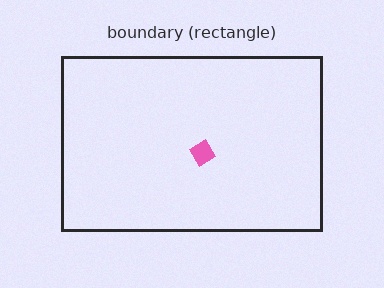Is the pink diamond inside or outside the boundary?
Inside.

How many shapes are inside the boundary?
1 inside, 0 outside.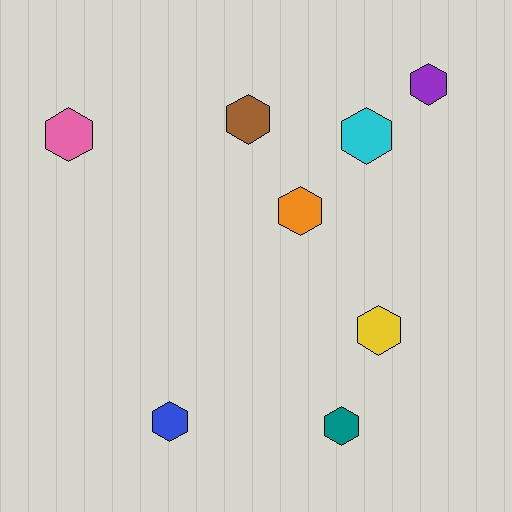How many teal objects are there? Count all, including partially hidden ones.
There is 1 teal object.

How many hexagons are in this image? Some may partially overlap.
There are 8 hexagons.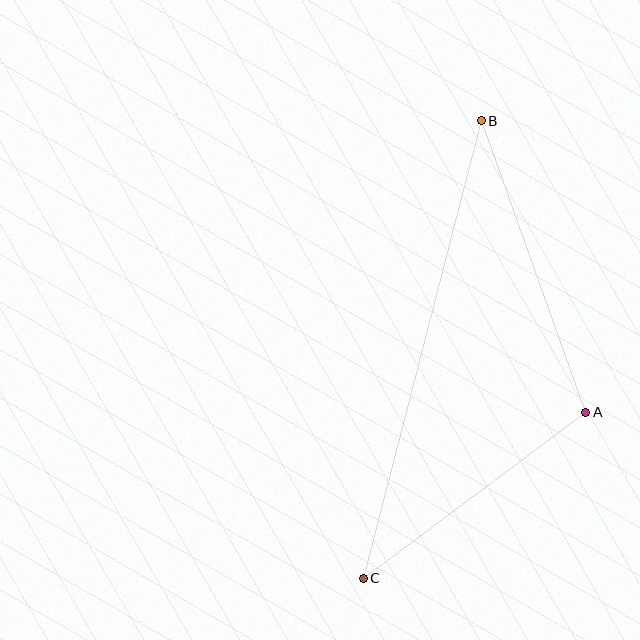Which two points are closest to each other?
Points A and C are closest to each other.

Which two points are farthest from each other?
Points B and C are farthest from each other.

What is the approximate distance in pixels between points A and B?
The distance between A and B is approximately 310 pixels.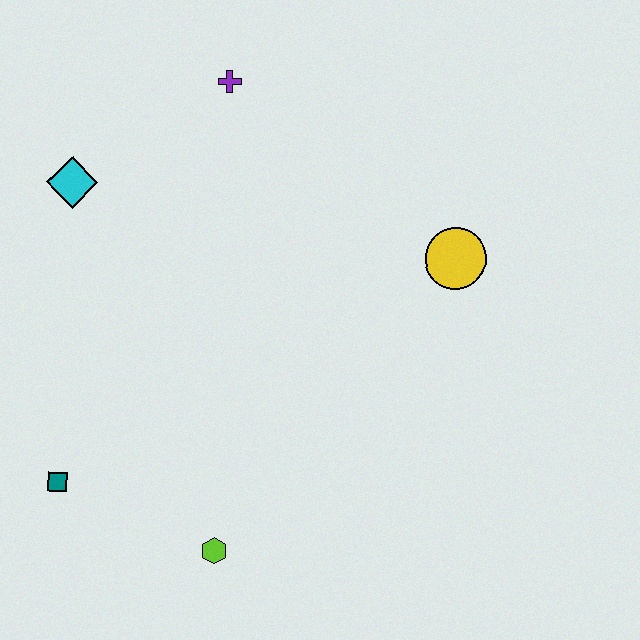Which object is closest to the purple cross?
The cyan diamond is closest to the purple cross.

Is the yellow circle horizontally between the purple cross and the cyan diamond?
No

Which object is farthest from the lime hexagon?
The purple cross is farthest from the lime hexagon.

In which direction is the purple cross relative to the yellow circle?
The purple cross is to the left of the yellow circle.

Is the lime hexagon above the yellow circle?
No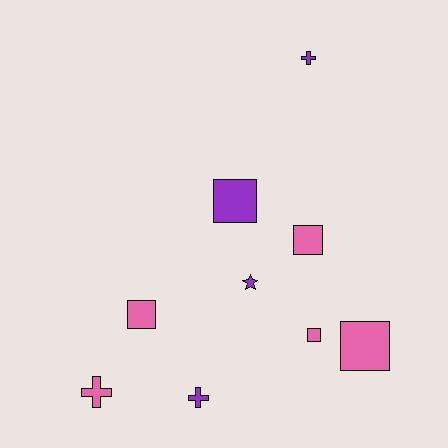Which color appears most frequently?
Pink, with 5 objects.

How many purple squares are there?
There is 1 purple square.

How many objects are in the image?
There are 9 objects.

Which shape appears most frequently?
Square, with 5 objects.